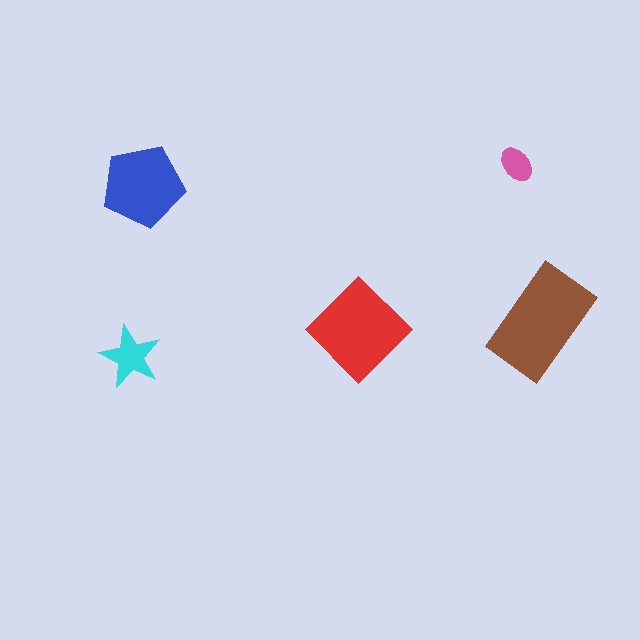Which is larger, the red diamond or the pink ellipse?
The red diamond.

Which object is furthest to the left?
The cyan star is leftmost.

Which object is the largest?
The brown rectangle.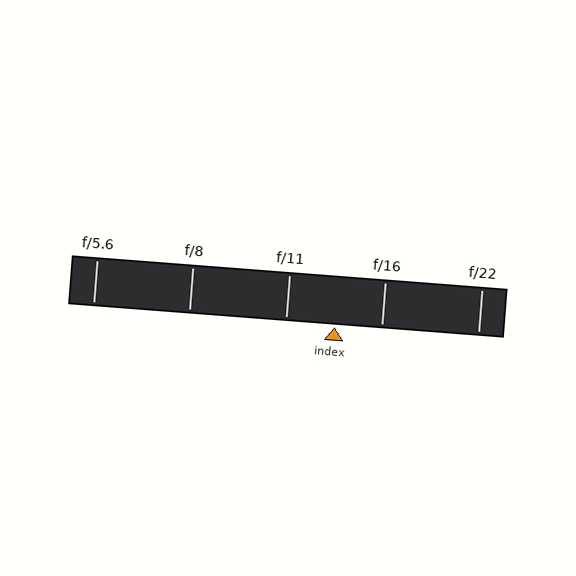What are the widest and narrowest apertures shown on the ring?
The widest aperture shown is f/5.6 and the narrowest is f/22.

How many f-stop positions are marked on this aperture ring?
There are 5 f-stop positions marked.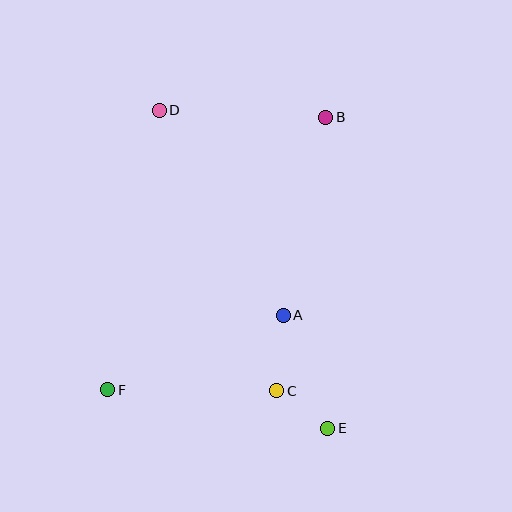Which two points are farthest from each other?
Points D and E are farthest from each other.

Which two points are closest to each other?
Points C and E are closest to each other.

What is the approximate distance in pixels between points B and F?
The distance between B and F is approximately 349 pixels.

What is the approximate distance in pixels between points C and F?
The distance between C and F is approximately 169 pixels.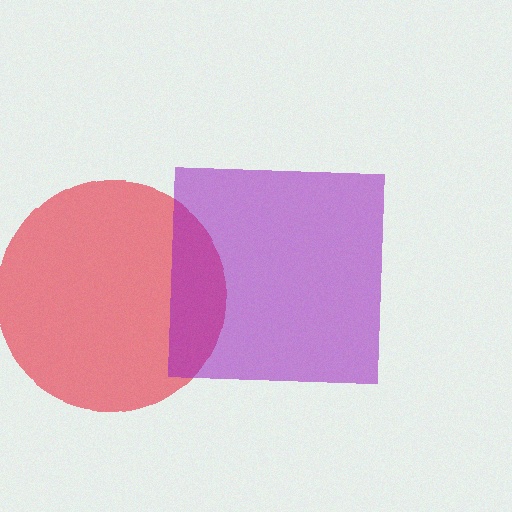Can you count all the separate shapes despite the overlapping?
Yes, there are 2 separate shapes.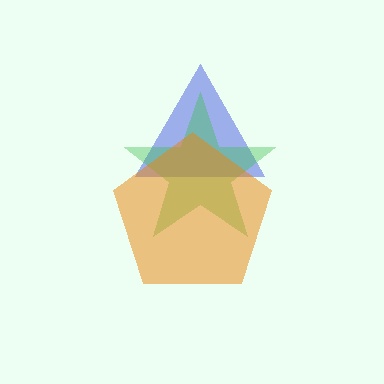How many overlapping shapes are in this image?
There are 3 overlapping shapes in the image.